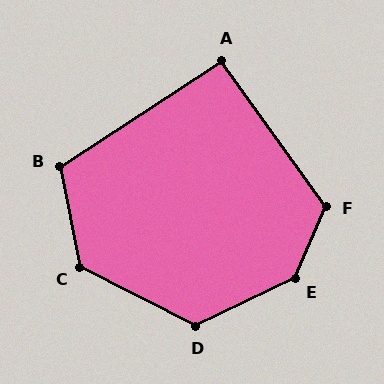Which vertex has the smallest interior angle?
A, at approximately 92 degrees.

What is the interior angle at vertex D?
Approximately 127 degrees (obtuse).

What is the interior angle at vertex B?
Approximately 112 degrees (obtuse).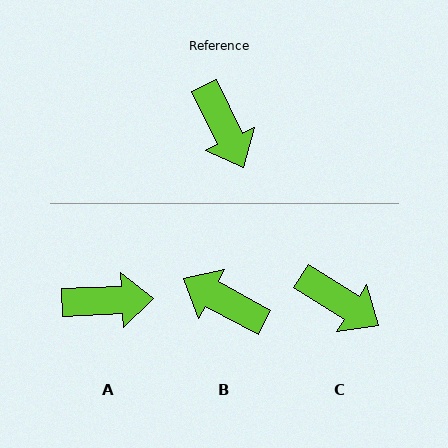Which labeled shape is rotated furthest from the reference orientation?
B, about 144 degrees away.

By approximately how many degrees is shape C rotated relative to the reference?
Approximately 32 degrees counter-clockwise.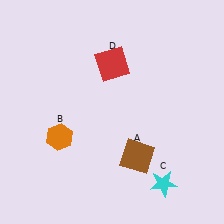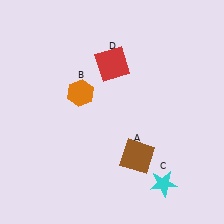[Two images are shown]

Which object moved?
The orange hexagon (B) moved up.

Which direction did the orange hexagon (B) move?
The orange hexagon (B) moved up.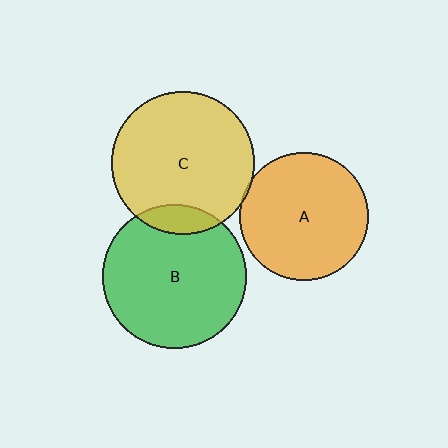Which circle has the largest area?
Circle B (green).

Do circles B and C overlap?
Yes.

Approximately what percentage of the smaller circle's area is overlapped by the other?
Approximately 10%.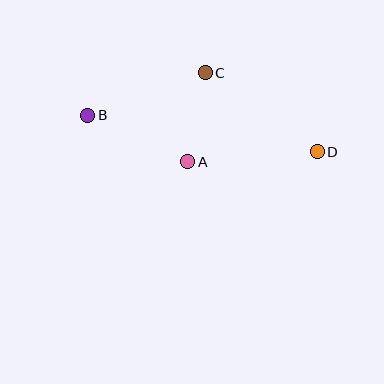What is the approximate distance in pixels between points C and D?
The distance between C and D is approximately 137 pixels.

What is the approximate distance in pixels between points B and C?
The distance between B and C is approximately 125 pixels.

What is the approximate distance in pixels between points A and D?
The distance between A and D is approximately 130 pixels.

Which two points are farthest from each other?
Points B and D are farthest from each other.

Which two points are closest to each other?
Points A and C are closest to each other.